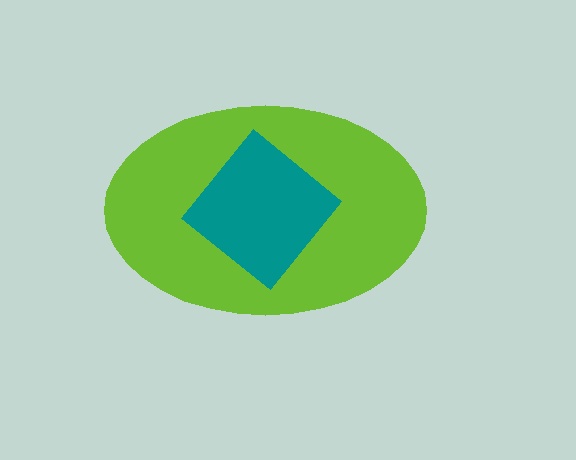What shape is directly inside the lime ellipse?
The teal diamond.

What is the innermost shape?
The teal diamond.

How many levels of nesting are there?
2.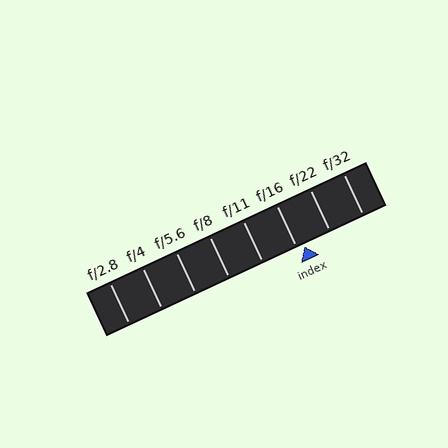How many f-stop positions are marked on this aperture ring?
There are 8 f-stop positions marked.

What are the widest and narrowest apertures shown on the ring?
The widest aperture shown is f/2.8 and the narrowest is f/32.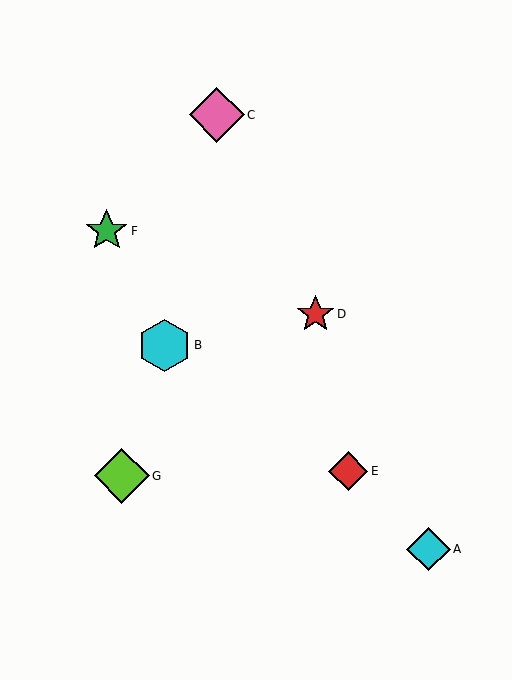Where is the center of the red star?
The center of the red star is at (315, 314).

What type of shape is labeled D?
Shape D is a red star.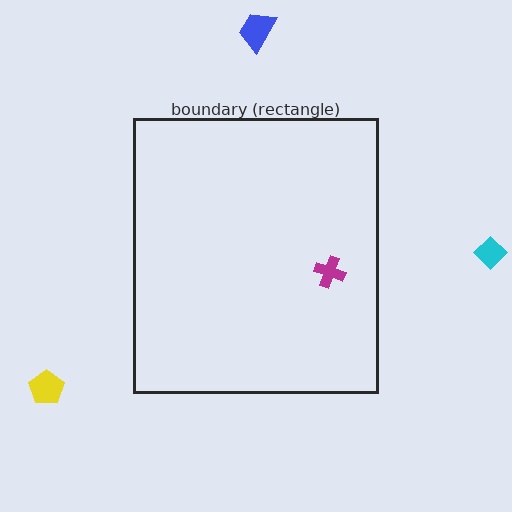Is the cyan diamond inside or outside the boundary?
Outside.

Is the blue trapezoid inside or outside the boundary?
Outside.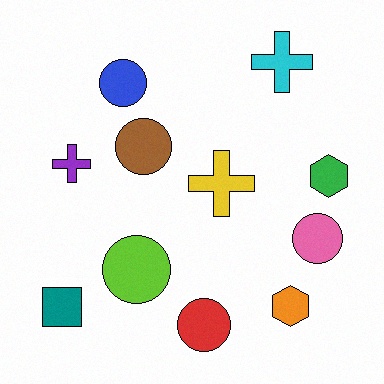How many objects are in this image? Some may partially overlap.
There are 11 objects.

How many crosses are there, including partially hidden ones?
There are 3 crosses.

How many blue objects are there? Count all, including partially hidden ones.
There is 1 blue object.